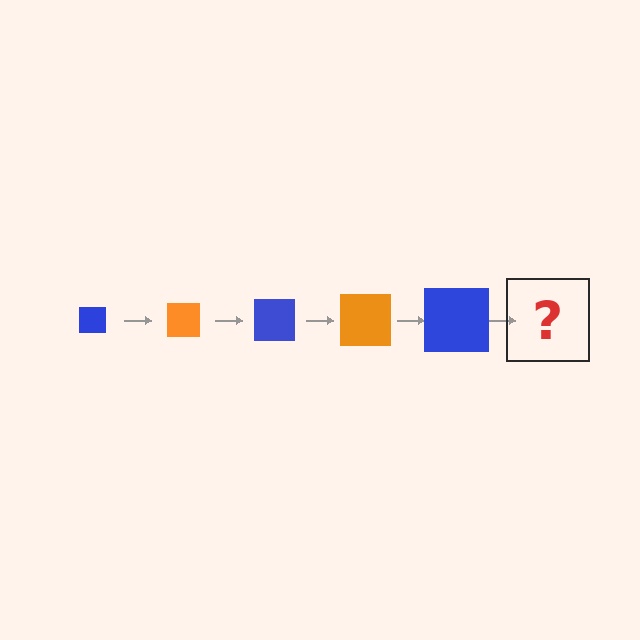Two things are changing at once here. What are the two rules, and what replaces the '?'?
The two rules are that the square grows larger each step and the color cycles through blue and orange. The '?' should be an orange square, larger than the previous one.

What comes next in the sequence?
The next element should be an orange square, larger than the previous one.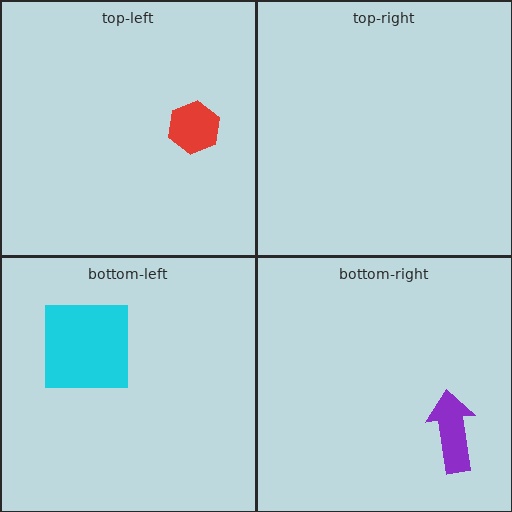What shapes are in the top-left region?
The red hexagon.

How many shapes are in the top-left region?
1.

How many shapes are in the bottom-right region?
1.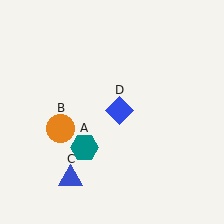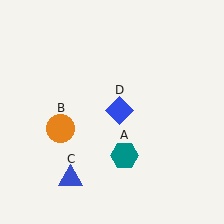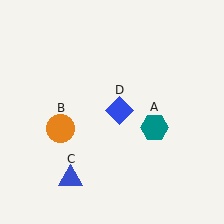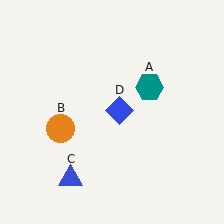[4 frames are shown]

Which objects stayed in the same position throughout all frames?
Orange circle (object B) and blue triangle (object C) and blue diamond (object D) remained stationary.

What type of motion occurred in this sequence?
The teal hexagon (object A) rotated counterclockwise around the center of the scene.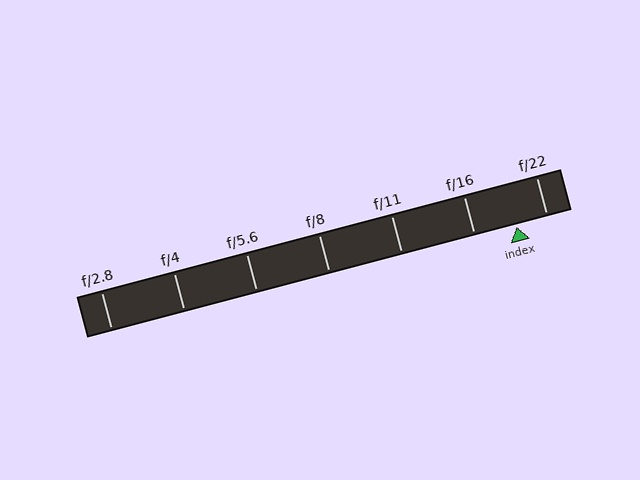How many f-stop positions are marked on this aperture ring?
There are 7 f-stop positions marked.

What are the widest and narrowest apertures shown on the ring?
The widest aperture shown is f/2.8 and the narrowest is f/22.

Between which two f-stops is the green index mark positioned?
The index mark is between f/16 and f/22.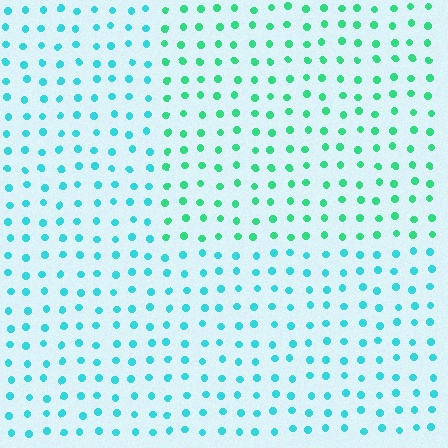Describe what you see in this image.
The image is filled with small cyan elements in a uniform arrangement. A rectangle-shaped region is visible where the elements are tinted to a slightly different hue, forming a subtle color boundary.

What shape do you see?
I see a rectangle.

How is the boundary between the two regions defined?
The boundary is defined purely by a slight shift in hue (about 34 degrees). Spacing, size, and orientation are identical on both sides.